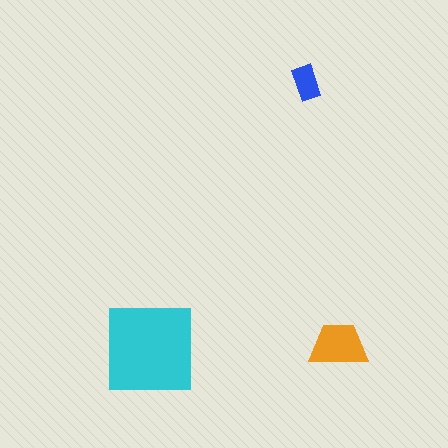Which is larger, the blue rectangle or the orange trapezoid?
The orange trapezoid.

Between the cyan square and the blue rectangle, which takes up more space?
The cyan square.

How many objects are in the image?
There are 3 objects in the image.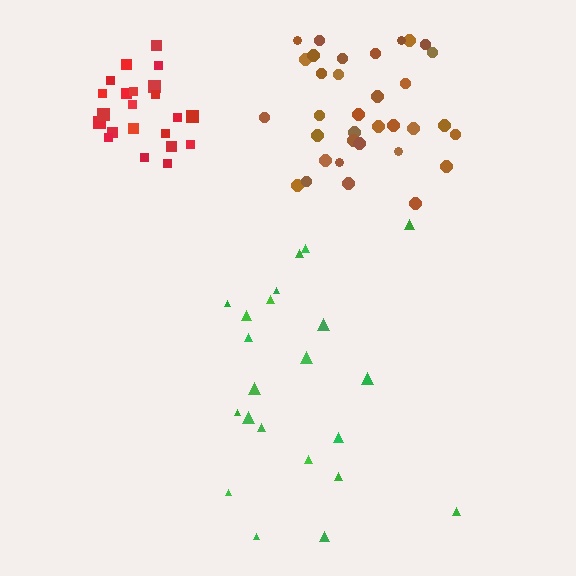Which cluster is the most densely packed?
Red.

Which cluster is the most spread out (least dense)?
Green.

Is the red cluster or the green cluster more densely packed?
Red.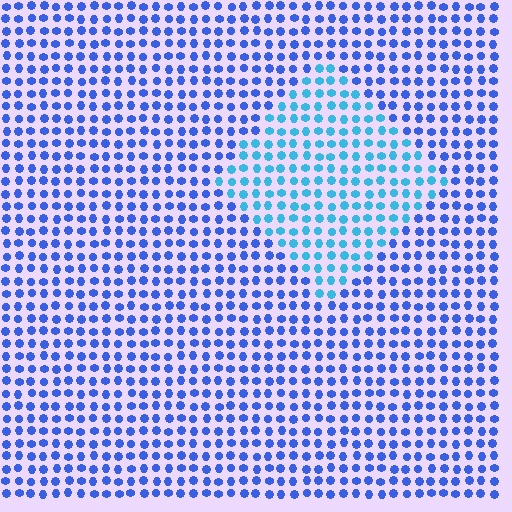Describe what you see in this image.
The image is filled with small blue elements in a uniform arrangement. A diamond-shaped region is visible where the elements are tinted to a slightly different hue, forming a subtle color boundary.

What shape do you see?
I see a diamond.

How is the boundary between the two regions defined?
The boundary is defined purely by a slight shift in hue (about 32 degrees). Spacing, size, and orientation are identical on both sides.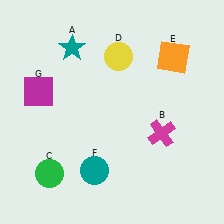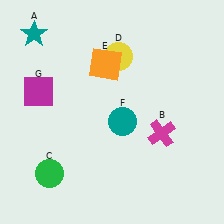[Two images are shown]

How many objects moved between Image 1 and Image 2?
3 objects moved between the two images.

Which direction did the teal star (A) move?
The teal star (A) moved left.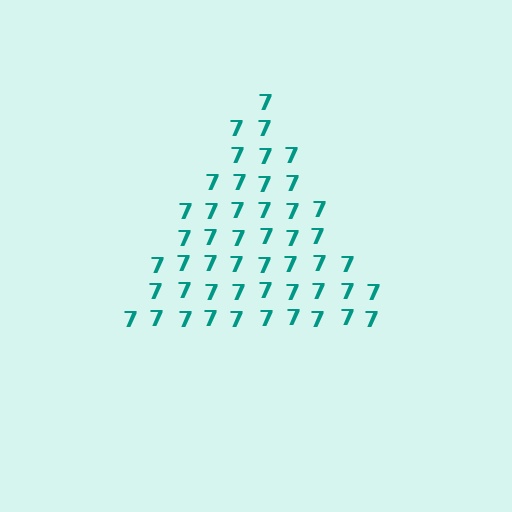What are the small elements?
The small elements are digit 7's.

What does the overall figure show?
The overall figure shows a triangle.